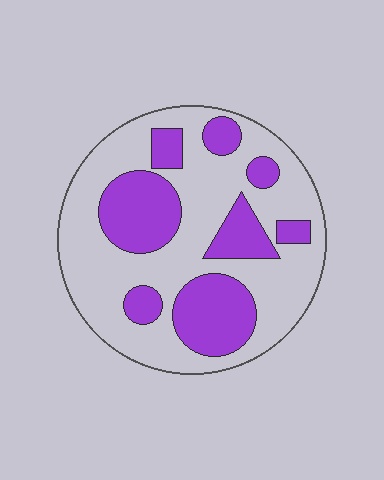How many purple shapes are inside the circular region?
8.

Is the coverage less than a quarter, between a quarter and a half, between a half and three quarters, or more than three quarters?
Between a quarter and a half.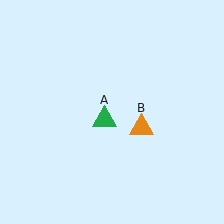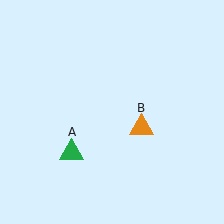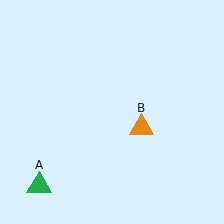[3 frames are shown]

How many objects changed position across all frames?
1 object changed position: green triangle (object A).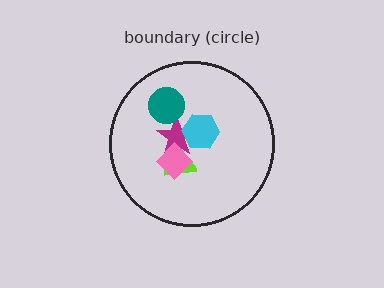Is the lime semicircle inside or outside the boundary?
Inside.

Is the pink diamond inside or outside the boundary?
Inside.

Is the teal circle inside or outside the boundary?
Inside.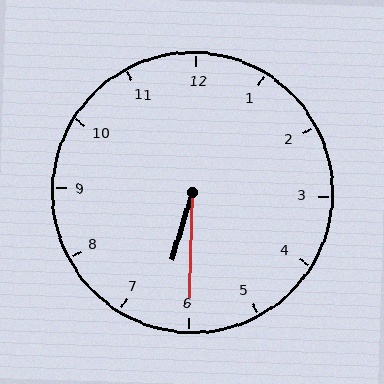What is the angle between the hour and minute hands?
Approximately 15 degrees.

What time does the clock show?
6:30.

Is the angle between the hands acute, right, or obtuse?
It is acute.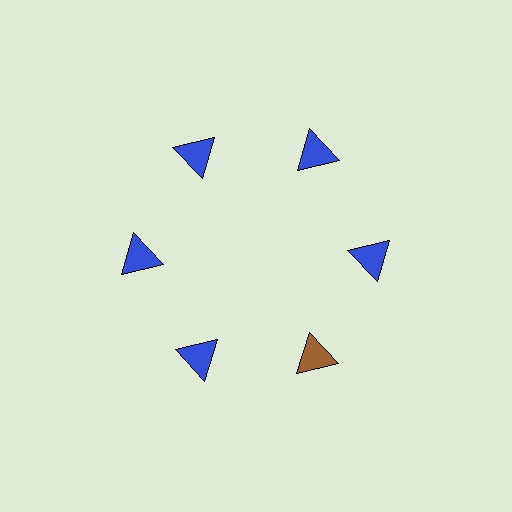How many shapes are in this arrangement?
There are 6 shapes arranged in a ring pattern.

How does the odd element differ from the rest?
It has a different color: brown instead of blue.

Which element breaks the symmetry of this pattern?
The brown triangle at roughly the 5 o'clock position breaks the symmetry. All other shapes are blue triangles.